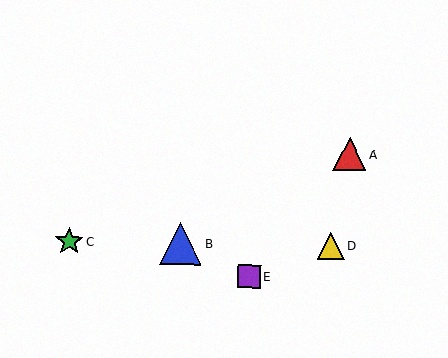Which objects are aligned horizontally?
Objects B, C, D are aligned horizontally.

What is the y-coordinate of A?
Object A is at y≈154.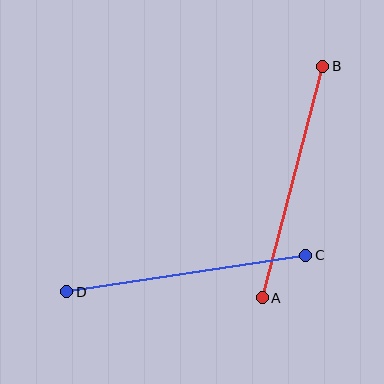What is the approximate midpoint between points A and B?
The midpoint is at approximately (292, 182) pixels.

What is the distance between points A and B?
The distance is approximately 239 pixels.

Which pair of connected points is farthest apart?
Points C and D are farthest apart.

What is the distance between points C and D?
The distance is approximately 241 pixels.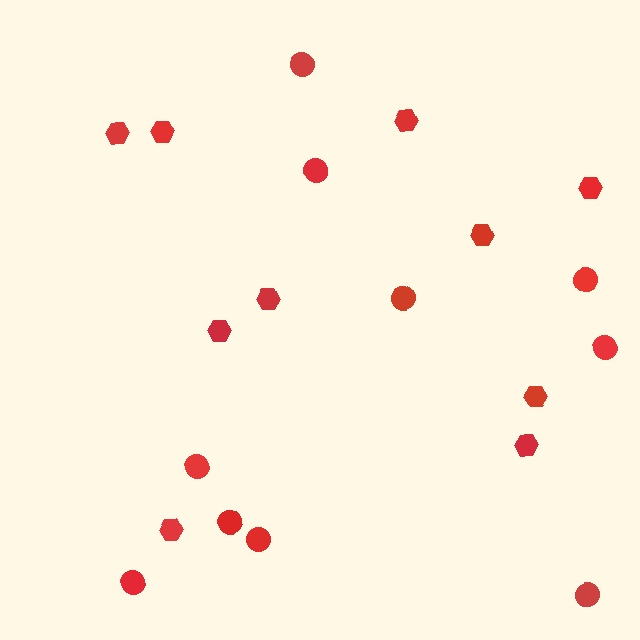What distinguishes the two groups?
There are 2 groups: one group of circles (10) and one group of hexagons (10).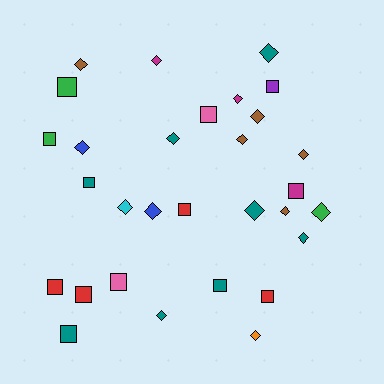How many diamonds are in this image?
There are 17 diamonds.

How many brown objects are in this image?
There are 5 brown objects.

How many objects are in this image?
There are 30 objects.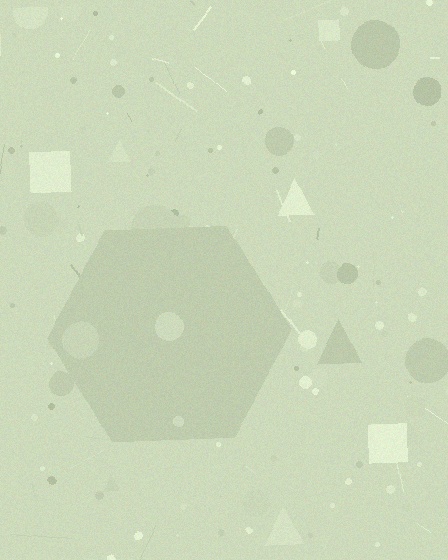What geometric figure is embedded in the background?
A hexagon is embedded in the background.